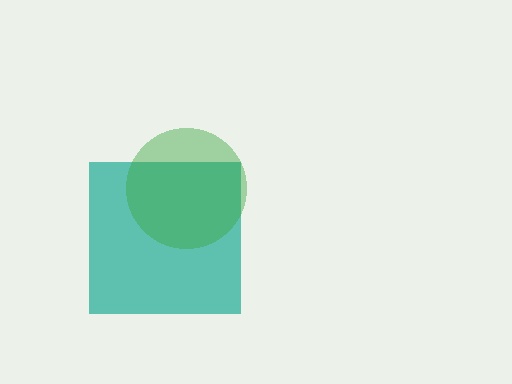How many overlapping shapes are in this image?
There are 2 overlapping shapes in the image.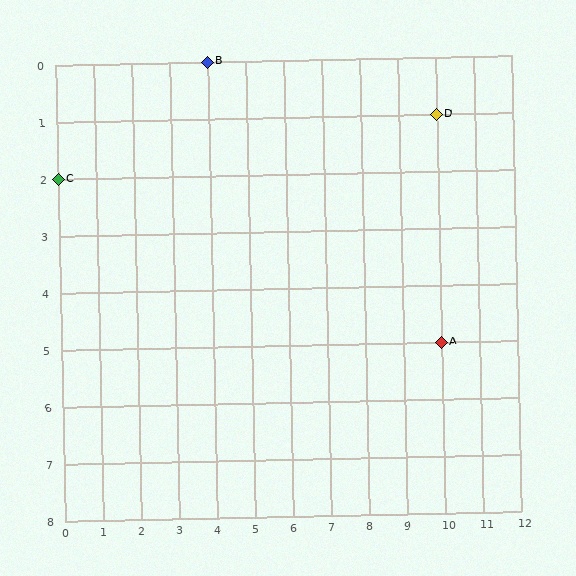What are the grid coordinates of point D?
Point D is at grid coordinates (10, 1).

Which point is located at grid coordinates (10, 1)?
Point D is at (10, 1).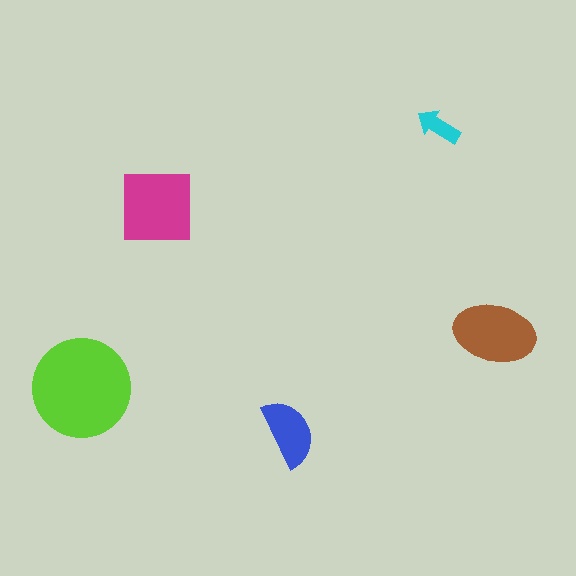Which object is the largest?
The lime circle.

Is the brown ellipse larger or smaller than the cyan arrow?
Larger.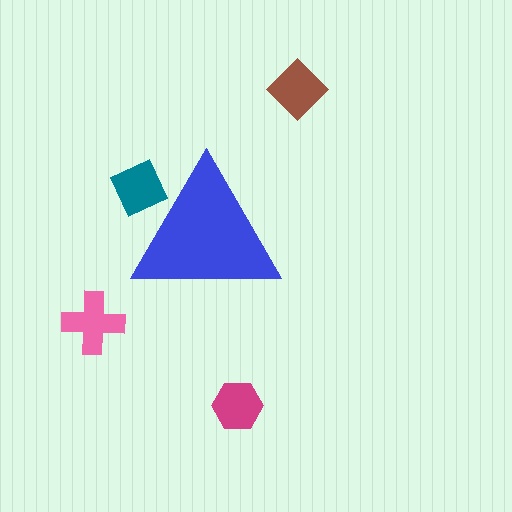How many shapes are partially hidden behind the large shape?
1 shape is partially hidden.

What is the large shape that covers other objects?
A blue triangle.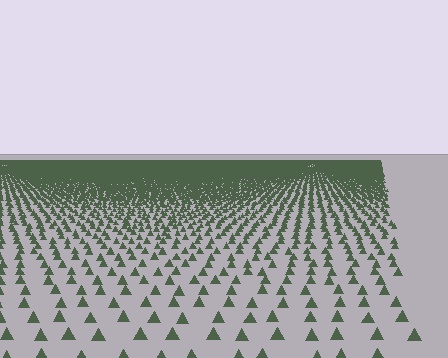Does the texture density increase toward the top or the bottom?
Density increases toward the top.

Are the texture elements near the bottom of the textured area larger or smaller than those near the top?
Larger. Near the bottom, elements are closer to the viewer and appear at a bigger on-screen size.